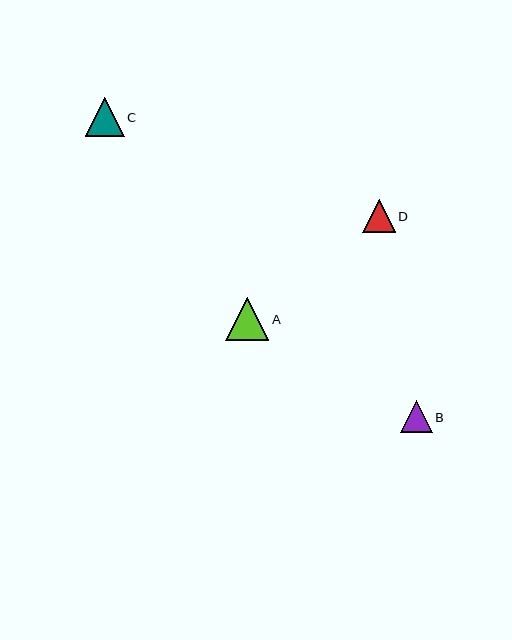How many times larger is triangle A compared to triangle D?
Triangle A is approximately 1.3 times the size of triangle D.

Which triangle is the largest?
Triangle A is the largest with a size of approximately 44 pixels.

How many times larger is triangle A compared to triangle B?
Triangle A is approximately 1.4 times the size of triangle B.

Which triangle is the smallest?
Triangle B is the smallest with a size of approximately 32 pixels.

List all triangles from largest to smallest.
From largest to smallest: A, C, D, B.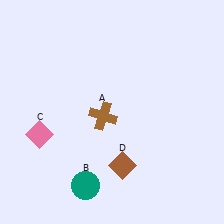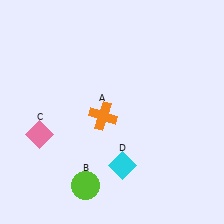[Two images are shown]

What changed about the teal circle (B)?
In Image 1, B is teal. In Image 2, it changed to lime.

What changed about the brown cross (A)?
In Image 1, A is brown. In Image 2, it changed to orange.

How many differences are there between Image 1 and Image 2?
There are 3 differences between the two images.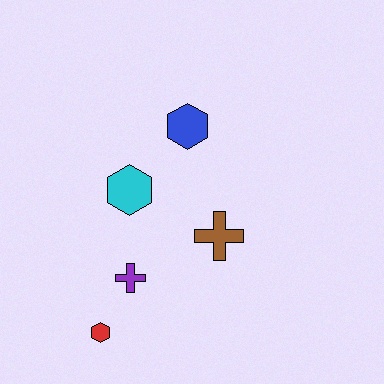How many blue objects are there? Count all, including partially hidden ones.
There is 1 blue object.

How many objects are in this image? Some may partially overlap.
There are 5 objects.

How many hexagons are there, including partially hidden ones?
There are 3 hexagons.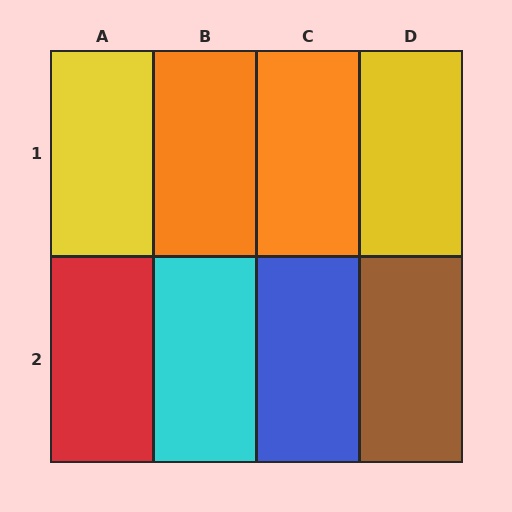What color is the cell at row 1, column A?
Yellow.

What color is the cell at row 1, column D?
Yellow.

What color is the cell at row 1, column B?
Orange.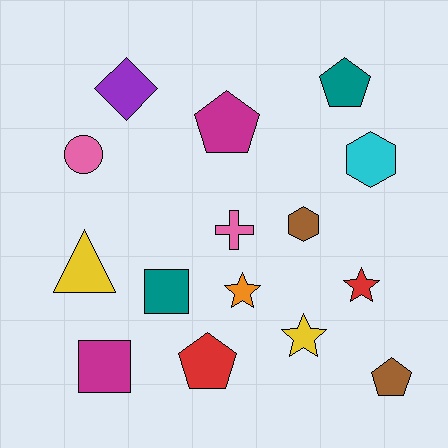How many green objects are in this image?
There are no green objects.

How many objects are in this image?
There are 15 objects.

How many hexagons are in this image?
There are 2 hexagons.